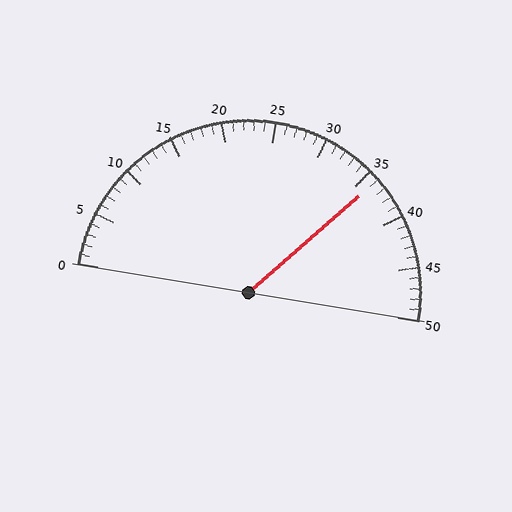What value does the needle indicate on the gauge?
The needle indicates approximately 36.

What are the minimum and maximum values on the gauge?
The gauge ranges from 0 to 50.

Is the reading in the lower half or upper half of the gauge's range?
The reading is in the upper half of the range (0 to 50).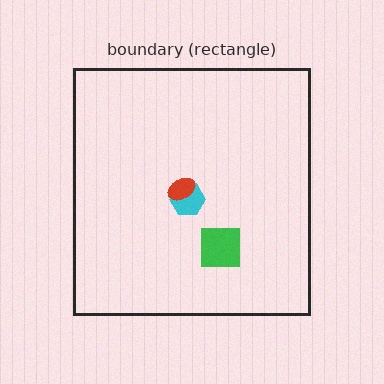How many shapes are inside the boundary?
3 inside, 0 outside.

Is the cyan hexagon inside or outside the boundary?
Inside.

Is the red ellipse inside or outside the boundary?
Inside.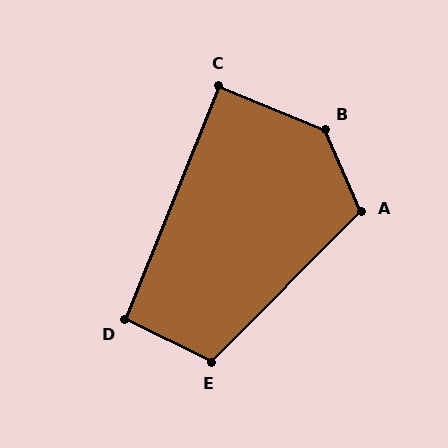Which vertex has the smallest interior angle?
C, at approximately 89 degrees.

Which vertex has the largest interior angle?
B, at approximately 137 degrees.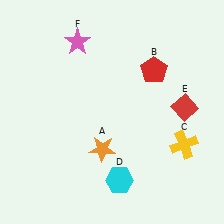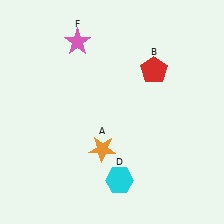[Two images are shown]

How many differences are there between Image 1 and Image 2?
There are 2 differences between the two images.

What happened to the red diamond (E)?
The red diamond (E) was removed in Image 2. It was in the top-right area of Image 1.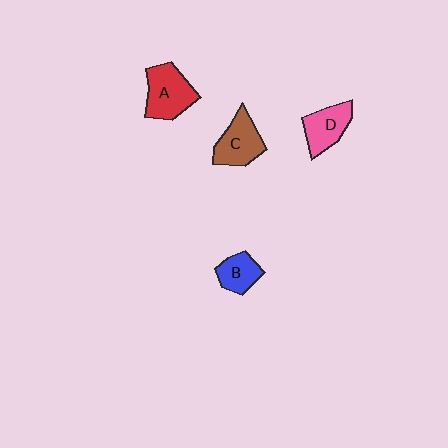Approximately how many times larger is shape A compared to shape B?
Approximately 1.6 times.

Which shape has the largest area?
Shape A (red).